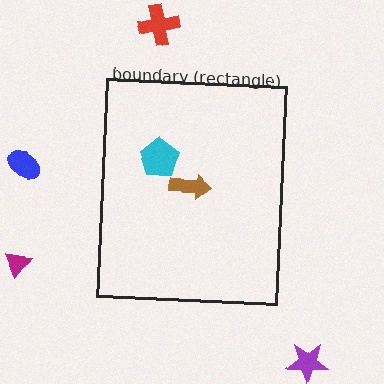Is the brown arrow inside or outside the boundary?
Inside.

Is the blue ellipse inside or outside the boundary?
Outside.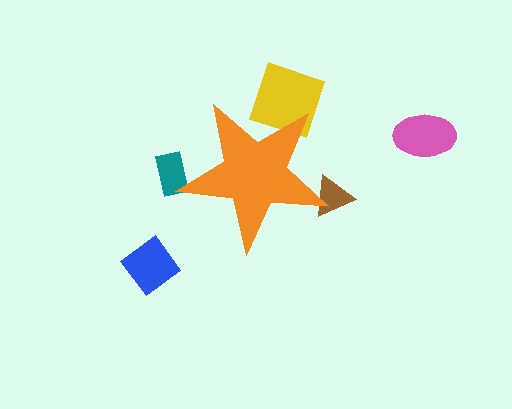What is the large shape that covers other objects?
An orange star.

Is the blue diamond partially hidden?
No, the blue diamond is fully visible.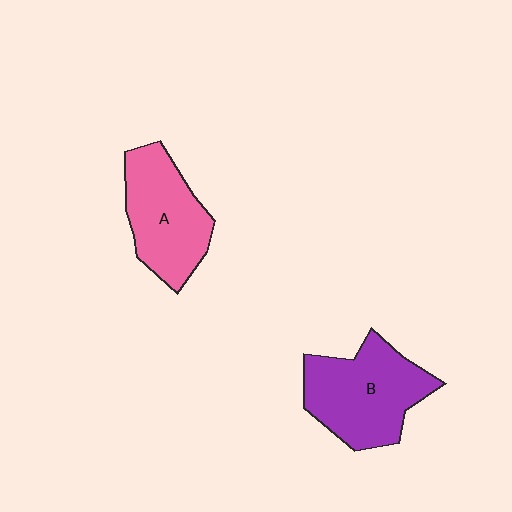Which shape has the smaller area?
Shape A (pink).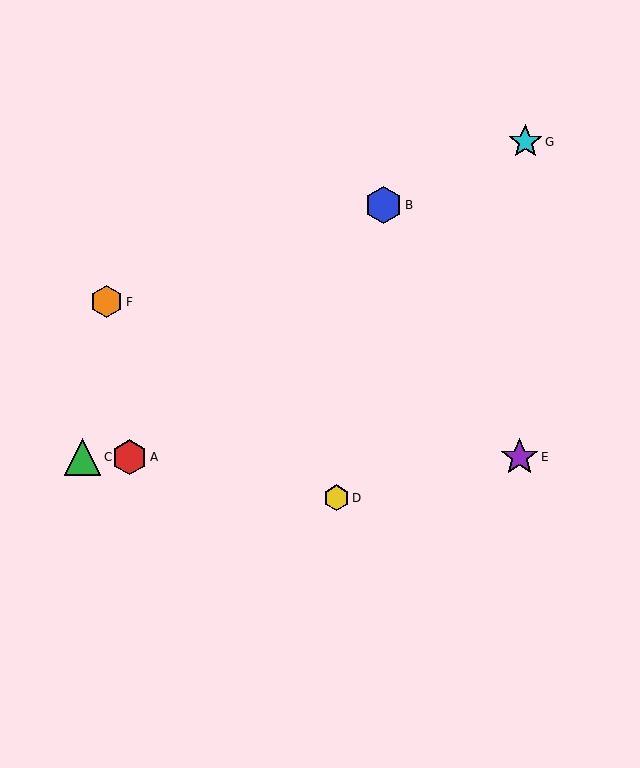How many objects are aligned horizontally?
3 objects (A, C, E) are aligned horizontally.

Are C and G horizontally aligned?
No, C is at y≈457 and G is at y≈142.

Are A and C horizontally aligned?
Yes, both are at y≈457.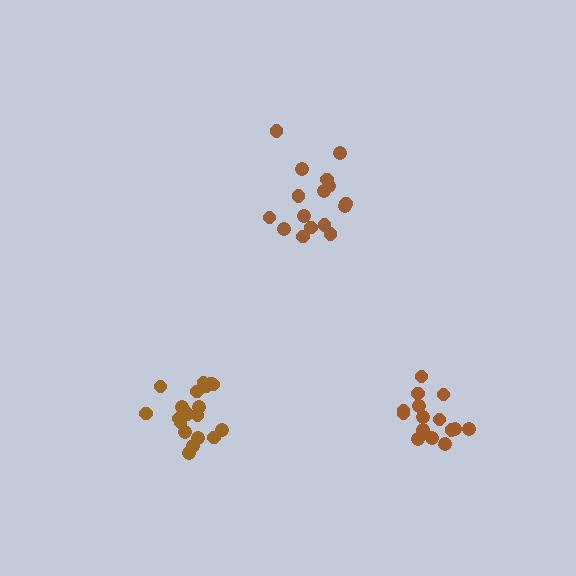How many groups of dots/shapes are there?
There are 3 groups.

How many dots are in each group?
Group 1: 15 dots, Group 2: 19 dots, Group 3: 16 dots (50 total).